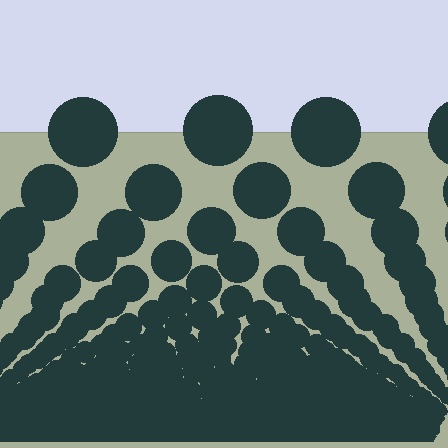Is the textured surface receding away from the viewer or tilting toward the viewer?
The surface appears to tilt toward the viewer. Texture elements get larger and sparser toward the top.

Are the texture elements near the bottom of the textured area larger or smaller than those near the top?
Smaller. The gradient is inverted — elements near the bottom are smaller and denser.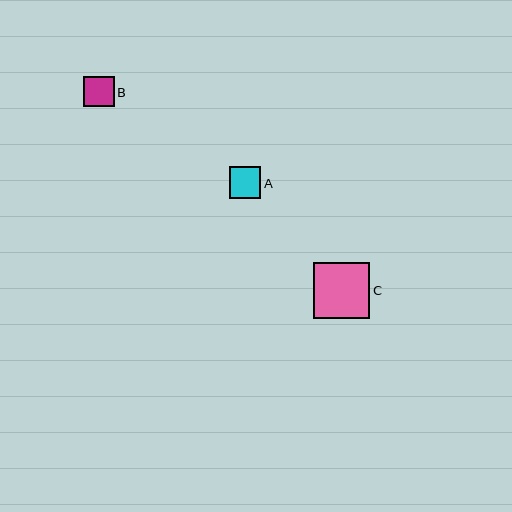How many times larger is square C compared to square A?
Square C is approximately 1.8 times the size of square A.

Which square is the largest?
Square C is the largest with a size of approximately 56 pixels.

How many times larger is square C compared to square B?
Square C is approximately 1.9 times the size of square B.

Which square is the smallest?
Square B is the smallest with a size of approximately 30 pixels.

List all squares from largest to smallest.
From largest to smallest: C, A, B.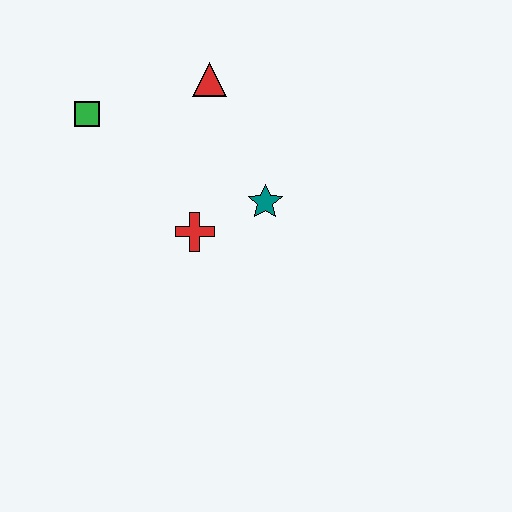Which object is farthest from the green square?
The teal star is farthest from the green square.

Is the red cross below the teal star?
Yes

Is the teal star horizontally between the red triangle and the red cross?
No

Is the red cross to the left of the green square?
No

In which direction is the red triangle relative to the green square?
The red triangle is to the right of the green square.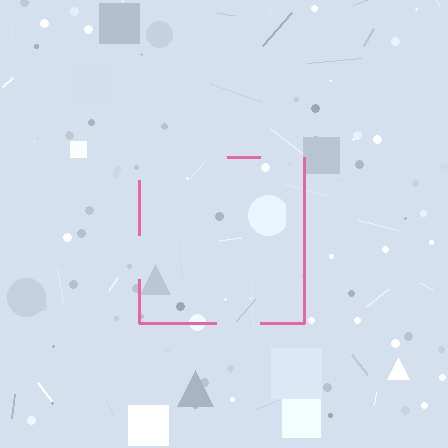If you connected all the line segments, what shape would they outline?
They would outline a square.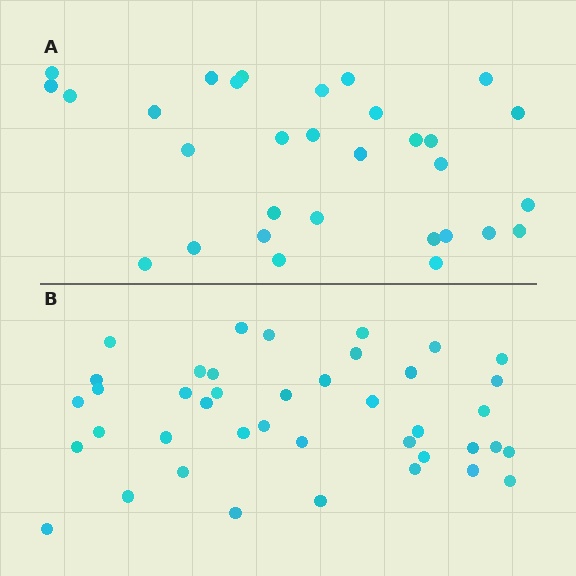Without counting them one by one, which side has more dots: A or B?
Region B (the bottom region) has more dots.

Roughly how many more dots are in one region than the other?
Region B has roughly 10 or so more dots than region A.